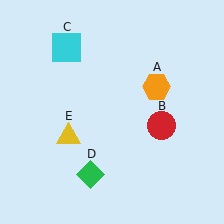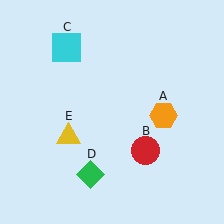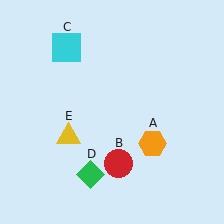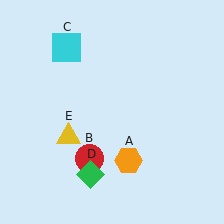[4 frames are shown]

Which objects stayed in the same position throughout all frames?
Cyan square (object C) and green diamond (object D) and yellow triangle (object E) remained stationary.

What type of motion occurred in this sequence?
The orange hexagon (object A), red circle (object B) rotated clockwise around the center of the scene.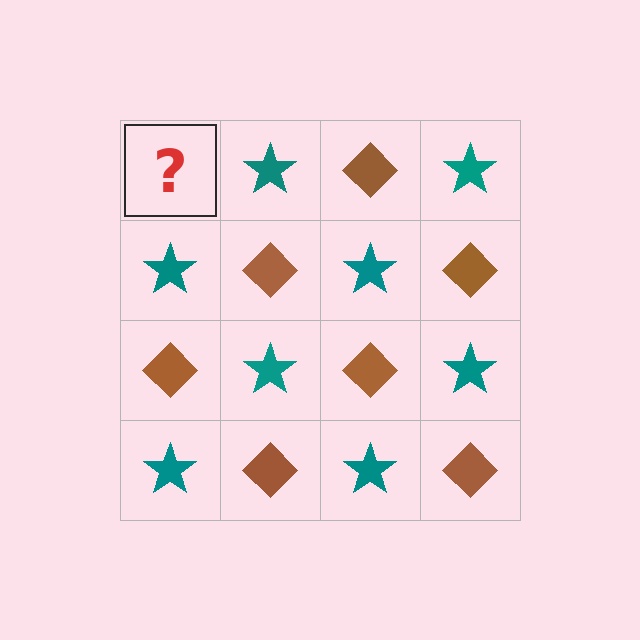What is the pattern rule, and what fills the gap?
The rule is that it alternates brown diamond and teal star in a checkerboard pattern. The gap should be filled with a brown diamond.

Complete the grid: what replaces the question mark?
The question mark should be replaced with a brown diamond.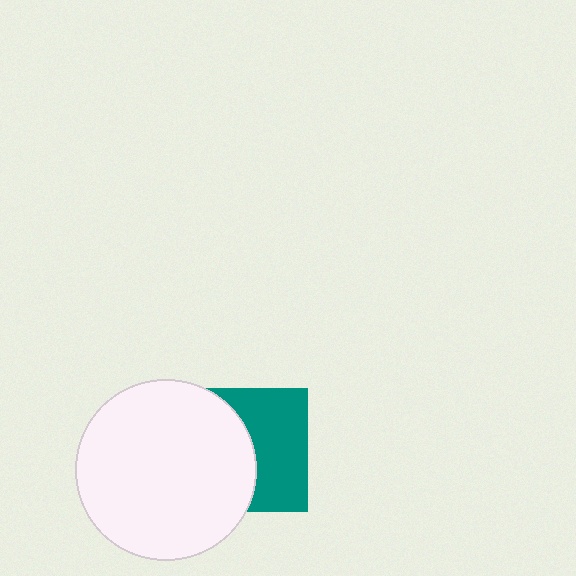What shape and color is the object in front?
The object in front is a white circle.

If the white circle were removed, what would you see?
You would see the complete teal square.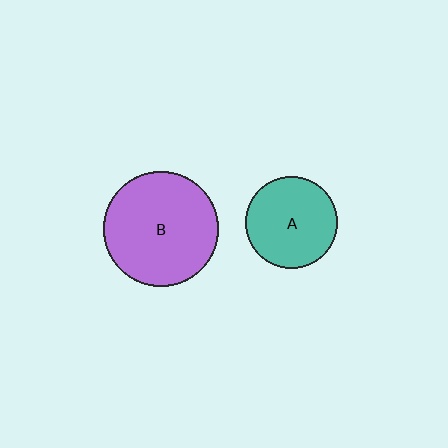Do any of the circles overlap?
No, none of the circles overlap.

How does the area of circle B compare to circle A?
Approximately 1.6 times.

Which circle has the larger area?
Circle B (purple).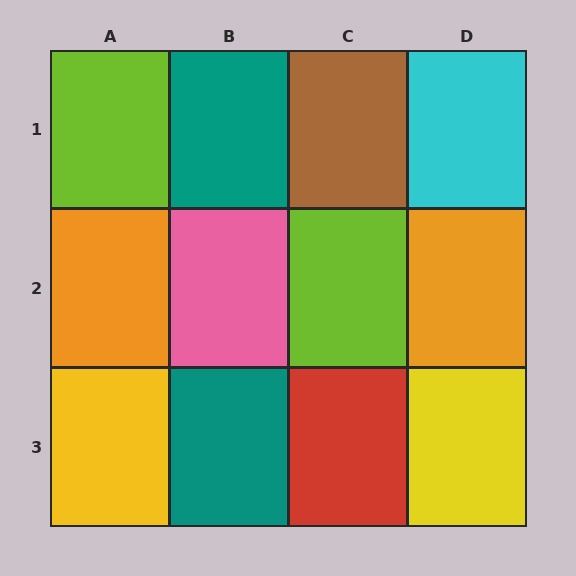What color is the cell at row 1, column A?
Lime.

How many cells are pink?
1 cell is pink.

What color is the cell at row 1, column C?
Brown.